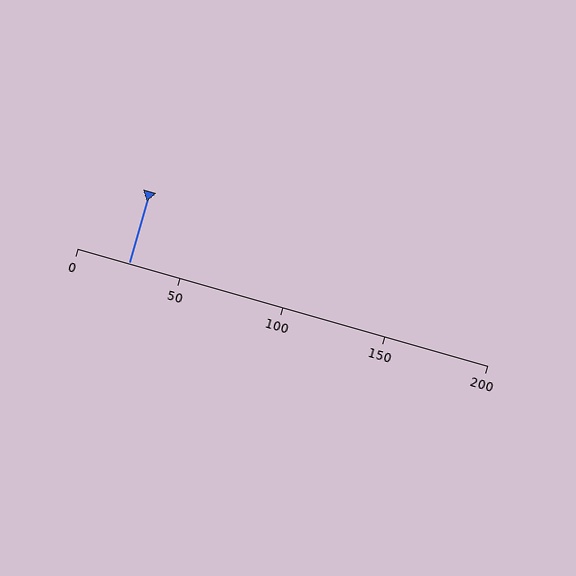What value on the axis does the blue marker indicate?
The marker indicates approximately 25.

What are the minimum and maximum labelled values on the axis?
The axis runs from 0 to 200.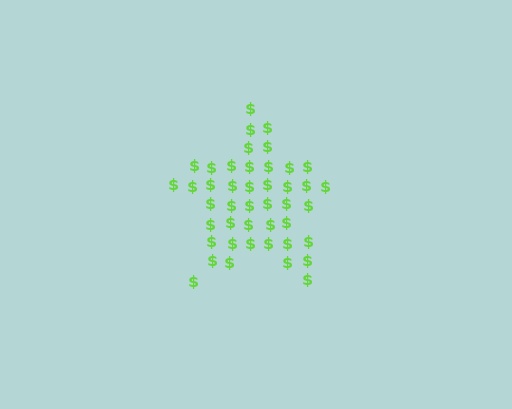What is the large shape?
The large shape is a star.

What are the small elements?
The small elements are dollar signs.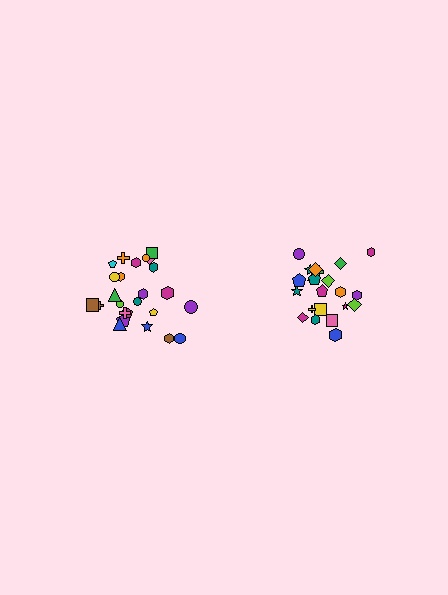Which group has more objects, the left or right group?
The left group.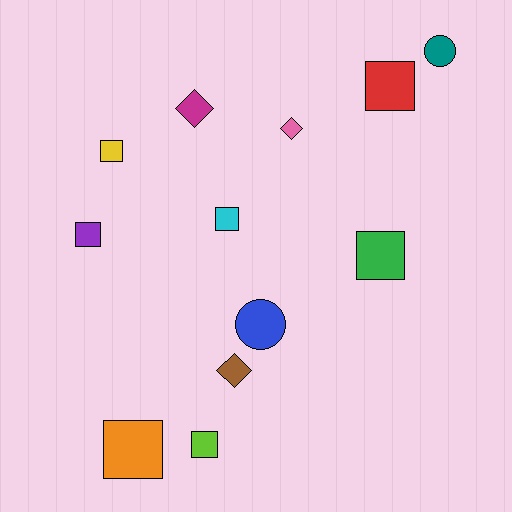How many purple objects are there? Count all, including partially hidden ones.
There is 1 purple object.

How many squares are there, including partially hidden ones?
There are 7 squares.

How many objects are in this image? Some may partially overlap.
There are 12 objects.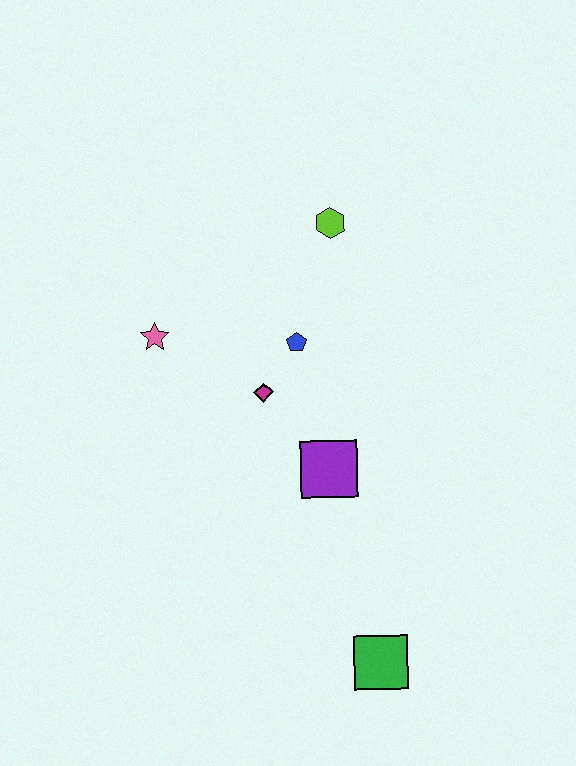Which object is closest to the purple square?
The magenta diamond is closest to the purple square.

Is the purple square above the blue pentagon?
No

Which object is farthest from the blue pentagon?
The green square is farthest from the blue pentagon.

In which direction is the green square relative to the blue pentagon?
The green square is below the blue pentagon.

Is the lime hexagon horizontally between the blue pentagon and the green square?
Yes